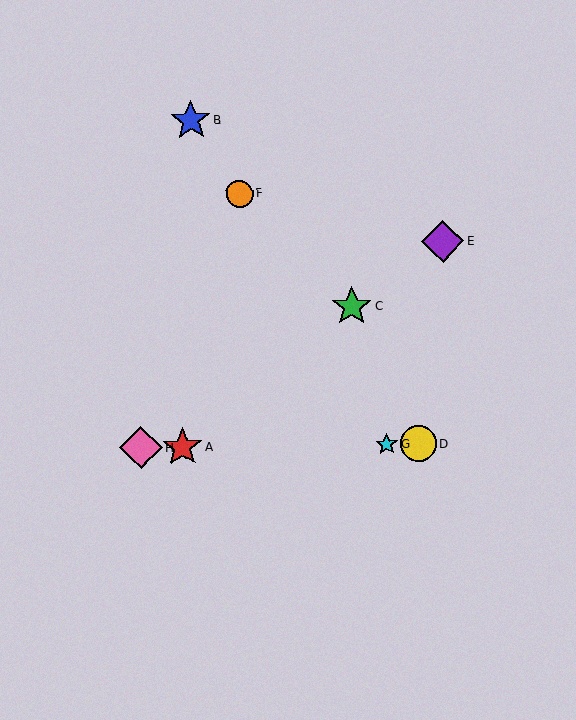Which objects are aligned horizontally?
Objects A, D, G, H are aligned horizontally.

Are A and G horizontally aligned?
Yes, both are at y≈447.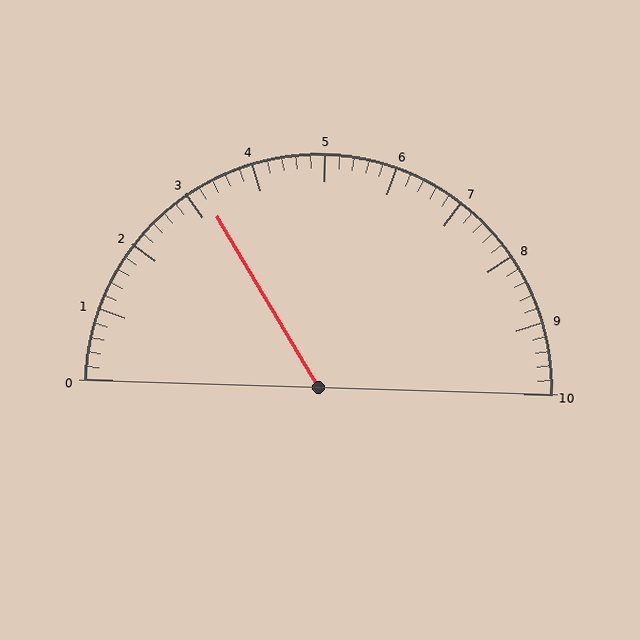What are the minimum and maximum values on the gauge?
The gauge ranges from 0 to 10.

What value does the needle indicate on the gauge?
The needle indicates approximately 3.2.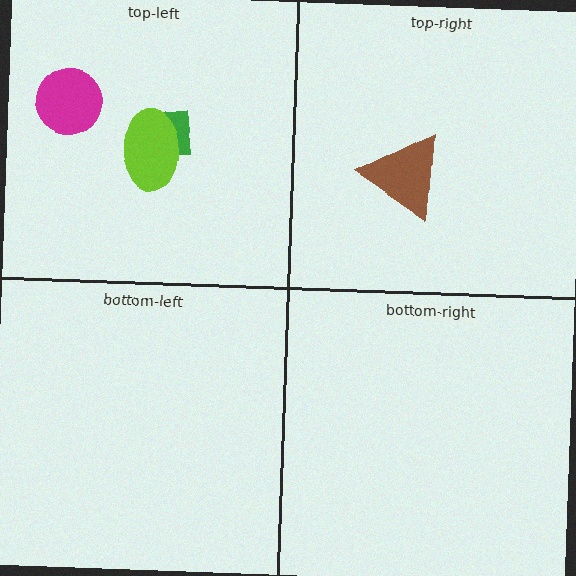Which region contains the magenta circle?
The top-left region.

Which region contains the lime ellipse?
The top-left region.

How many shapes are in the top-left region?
3.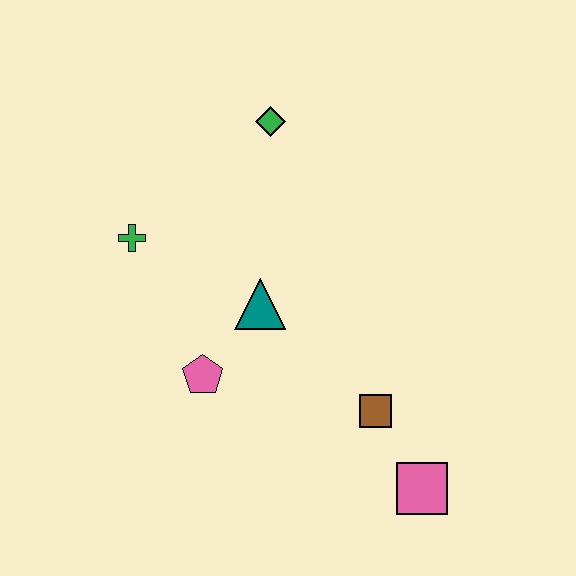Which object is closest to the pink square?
The brown square is closest to the pink square.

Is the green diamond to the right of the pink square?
No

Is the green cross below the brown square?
No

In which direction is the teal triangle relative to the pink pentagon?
The teal triangle is above the pink pentagon.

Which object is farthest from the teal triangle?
The pink square is farthest from the teal triangle.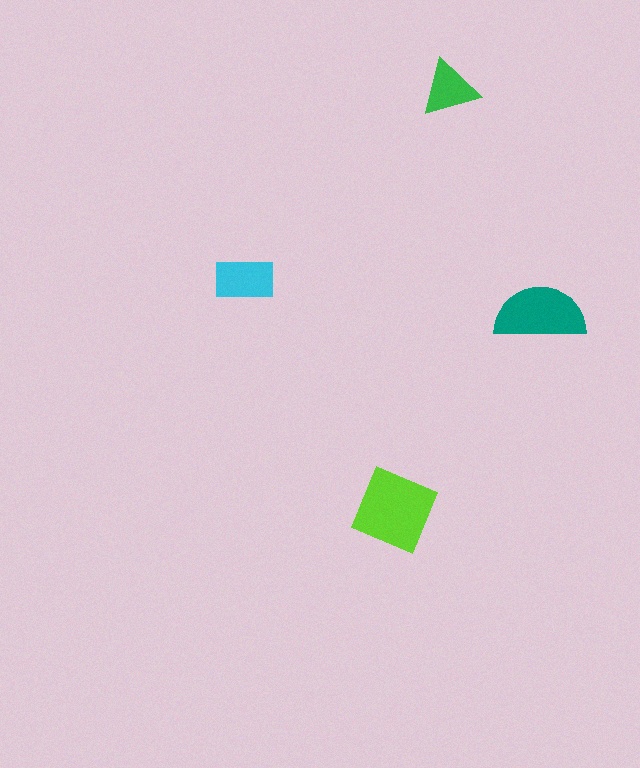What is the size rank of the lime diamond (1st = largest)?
1st.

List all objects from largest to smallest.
The lime diamond, the teal semicircle, the cyan rectangle, the green triangle.